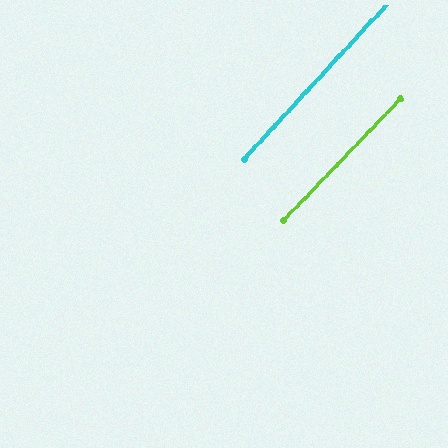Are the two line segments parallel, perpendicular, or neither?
Parallel — their directions differ by only 1.4°.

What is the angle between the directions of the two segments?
Approximately 1 degree.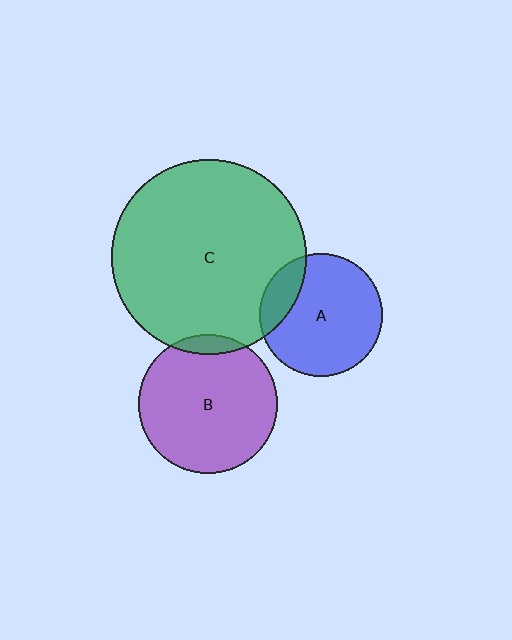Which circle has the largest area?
Circle C (green).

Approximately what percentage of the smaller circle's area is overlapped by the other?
Approximately 5%.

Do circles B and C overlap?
Yes.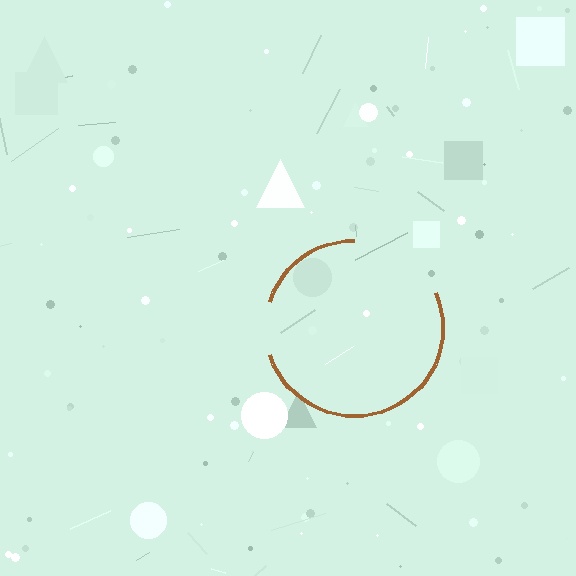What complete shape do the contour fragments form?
The contour fragments form a circle.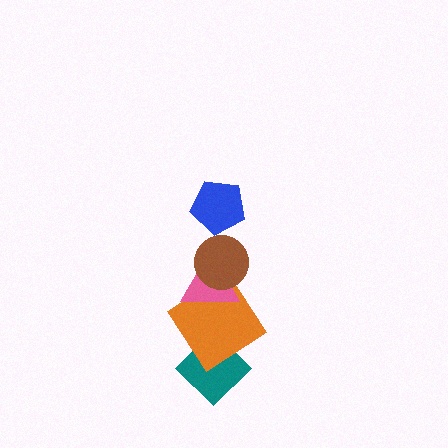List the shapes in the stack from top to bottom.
From top to bottom: the blue pentagon, the brown circle, the pink triangle, the orange diamond, the teal diamond.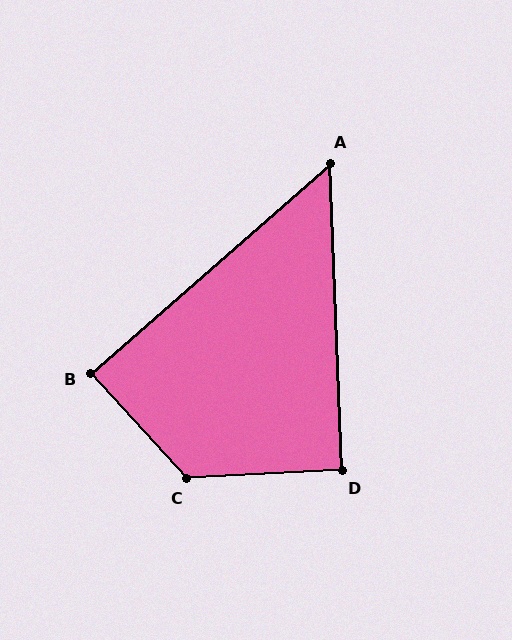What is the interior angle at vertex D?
Approximately 91 degrees (approximately right).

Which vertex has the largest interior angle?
C, at approximately 129 degrees.